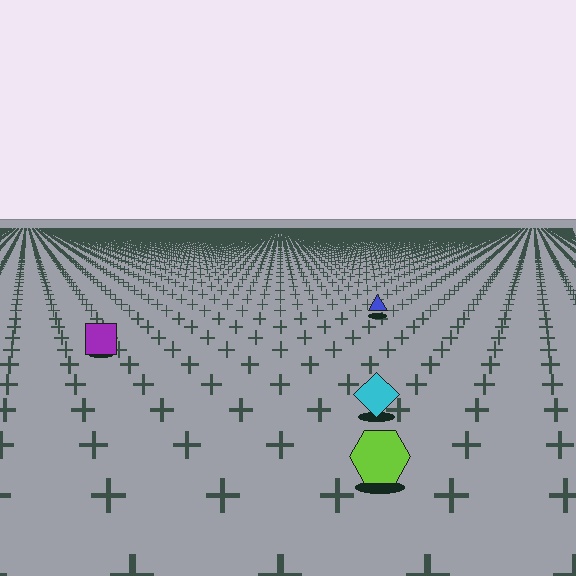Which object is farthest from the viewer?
The blue triangle is farthest from the viewer. It appears smaller and the ground texture around it is denser.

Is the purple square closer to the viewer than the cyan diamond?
No. The cyan diamond is closer — you can tell from the texture gradient: the ground texture is coarser near it.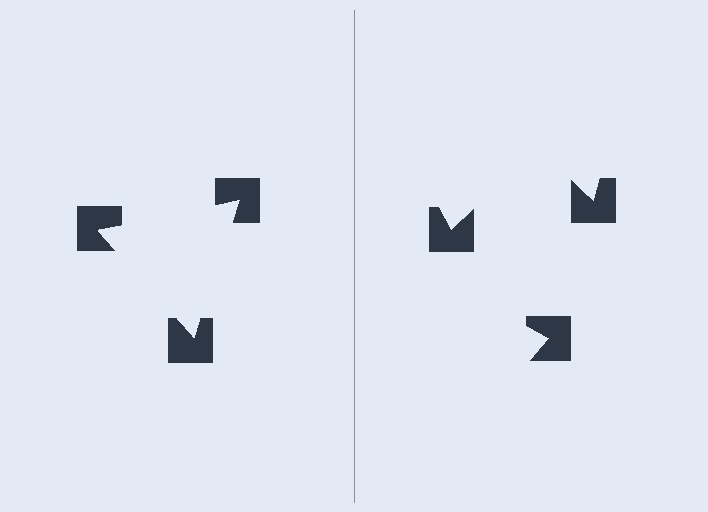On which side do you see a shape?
An illusory triangle appears on the left side. On the right side the wedge cuts are rotated, so no coherent shape forms.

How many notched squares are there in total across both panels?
6 — 3 on each side.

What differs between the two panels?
The notched squares are positioned identically on both sides; only the wedge orientations differ. On the left they align to a triangle; on the right they are misaligned.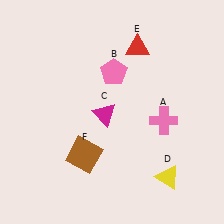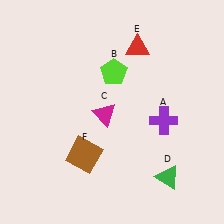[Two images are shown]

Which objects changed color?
A changed from pink to purple. B changed from pink to lime. D changed from yellow to green.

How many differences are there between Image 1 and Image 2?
There are 3 differences between the two images.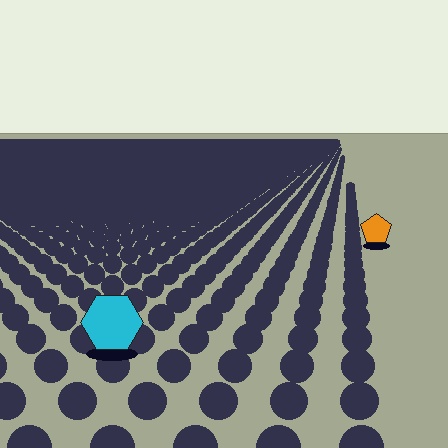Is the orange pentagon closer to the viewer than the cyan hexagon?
No. The cyan hexagon is closer — you can tell from the texture gradient: the ground texture is coarser near it.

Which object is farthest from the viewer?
The orange pentagon is farthest from the viewer. It appears smaller and the ground texture around it is denser.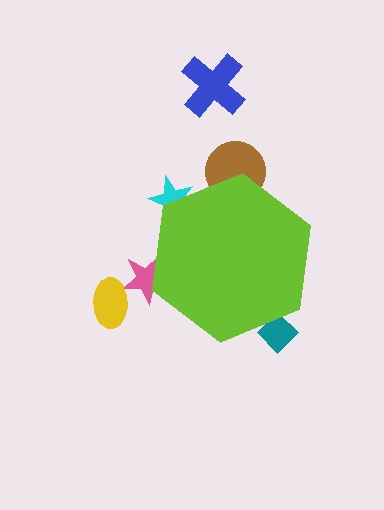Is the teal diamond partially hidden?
Yes, the teal diamond is partially hidden behind the lime hexagon.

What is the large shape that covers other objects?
A lime hexagon.